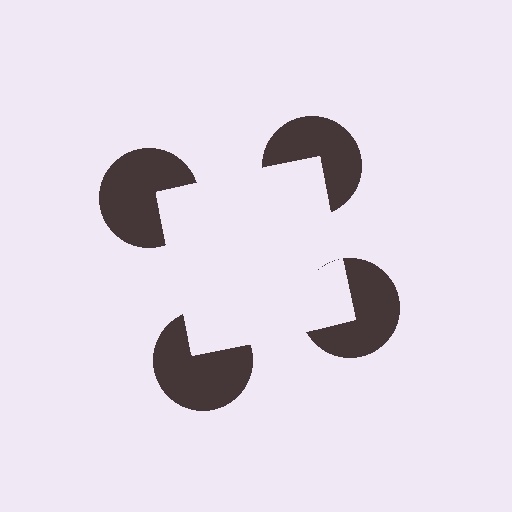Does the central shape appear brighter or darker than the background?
It typically appears slightly brighter than the background, even though no actual brightness change is drawn.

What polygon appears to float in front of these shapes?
An illusory square — its edges are inferred from the aligned wedge cuts in the pac-man discs, not physically drawn.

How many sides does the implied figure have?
4 sides.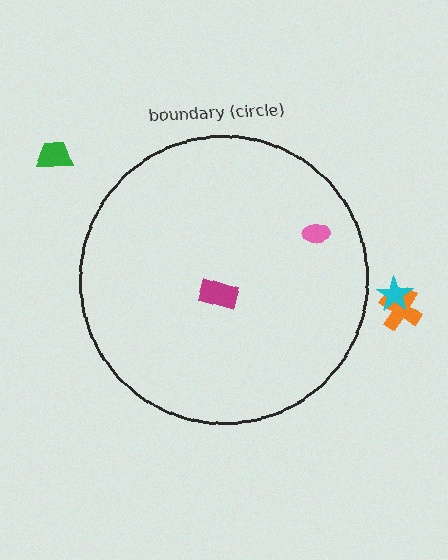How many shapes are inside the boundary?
2 inside, 3 outside.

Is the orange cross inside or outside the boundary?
Outside.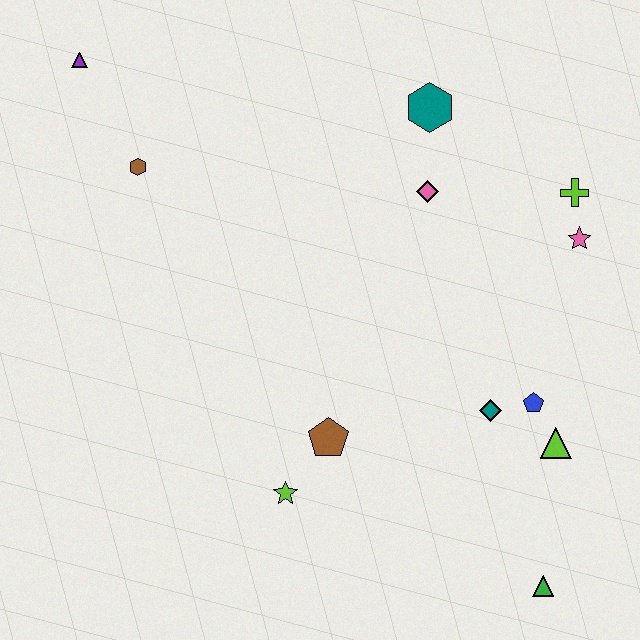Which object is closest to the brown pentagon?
The lime star is closest to the brown pentagon.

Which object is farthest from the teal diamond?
The purple triangle is farthest from the teal diamond.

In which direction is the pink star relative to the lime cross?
The pink star is below the lime cross.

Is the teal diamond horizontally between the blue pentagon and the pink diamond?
Yes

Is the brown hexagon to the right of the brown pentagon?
No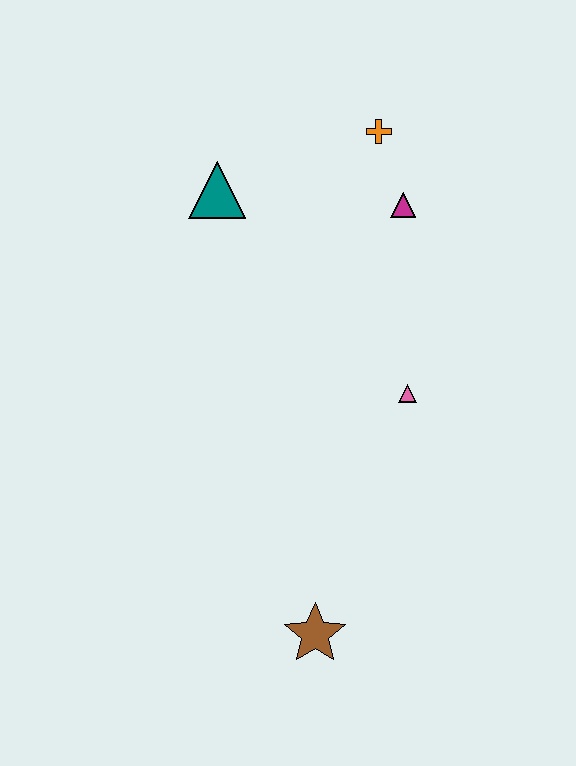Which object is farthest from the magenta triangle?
The brown star is farthest from the magenta triangle.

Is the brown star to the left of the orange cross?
Yes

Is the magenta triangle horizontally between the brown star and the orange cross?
No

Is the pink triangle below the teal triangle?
Yes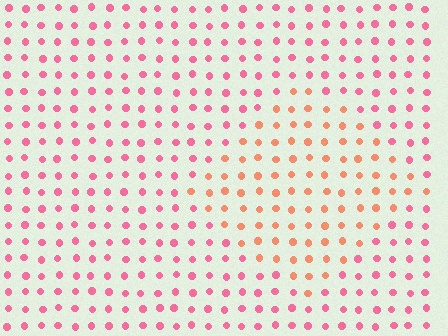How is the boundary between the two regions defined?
The boundary is defined purely by a slight shift in hue (about 36 degrees). Spacing, size, and orientation are identical on both sides.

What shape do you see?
I see a diamond.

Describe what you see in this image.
The image is filled with small pink elements in a uniform arrangement. A diamond-shaped region is visible where the elements are tinted to a slightly different hue, forming a subtle color boundary.